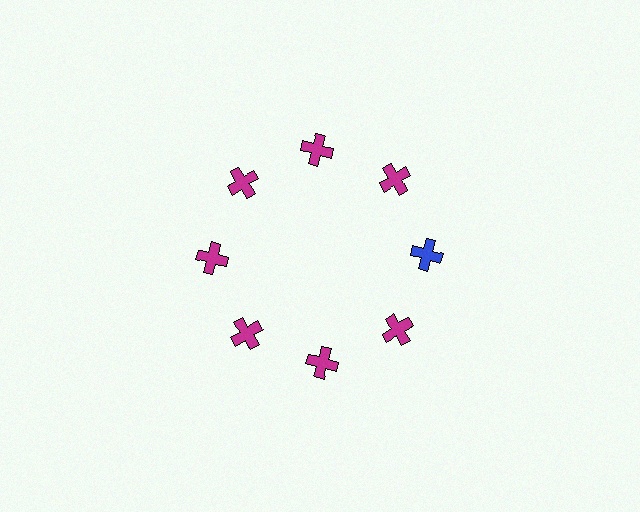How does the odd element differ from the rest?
It has a different color: blue instead of magenta.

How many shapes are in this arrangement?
There are 8 shapes arranged in a ring pattern.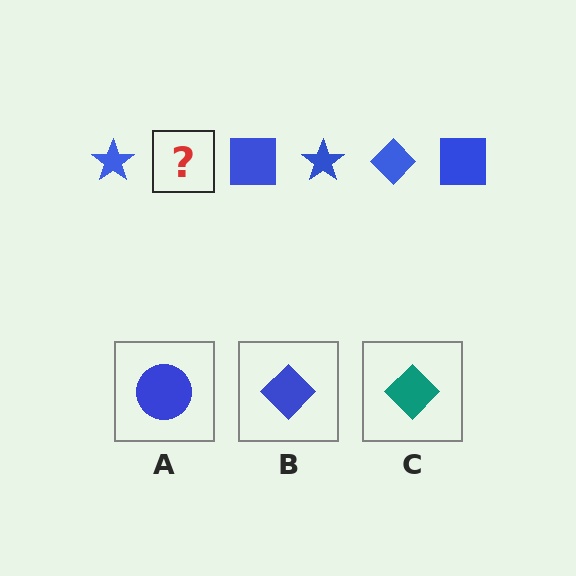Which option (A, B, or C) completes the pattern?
B.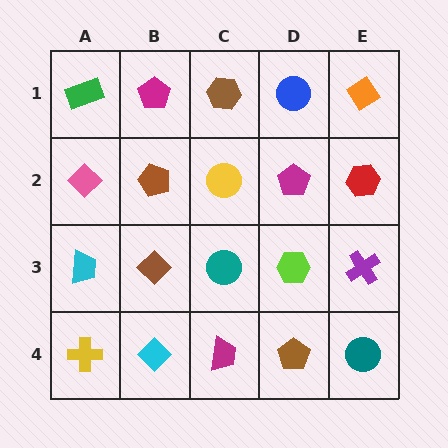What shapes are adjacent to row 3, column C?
A yellow circle (row 2, column C), a magenta trapezoid (row 4, column C), a brown diamond (row 3, column B), a lime hexagon (row 3, column D).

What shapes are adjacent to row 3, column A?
A pink diamond (row 2, column A), a yellow cross (row 4, column A), a brown diamond (row 3, column B).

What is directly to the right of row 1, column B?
A brown hexagon.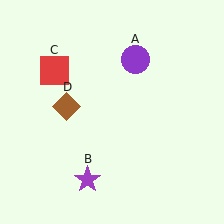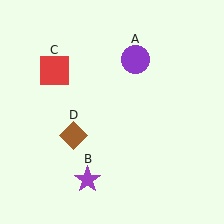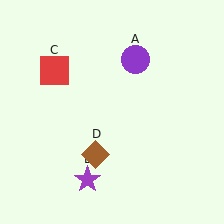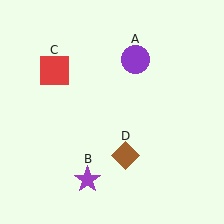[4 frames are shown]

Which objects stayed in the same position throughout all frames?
Purple circle (object A) and purple star (object B) and red square (object C) remained stationary.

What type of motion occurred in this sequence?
The brown diamond (object D) rotated counterclockwise around the center of the scene.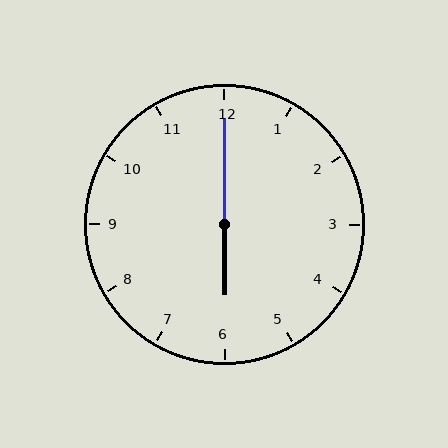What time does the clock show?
6:00.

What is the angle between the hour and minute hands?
Approximately 180 degrees.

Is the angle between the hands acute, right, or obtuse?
It is obtuse.